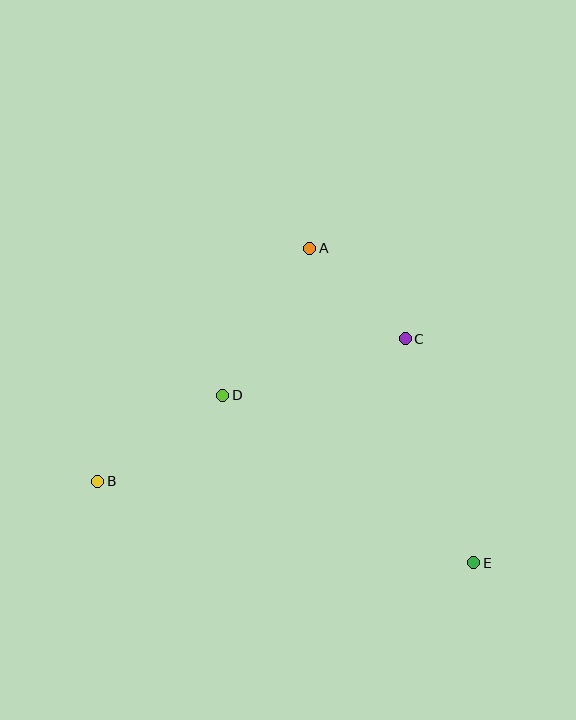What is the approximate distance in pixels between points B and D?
The distance between B and D is approximately 152 pixels.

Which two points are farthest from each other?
Points B and E are farthest from each other.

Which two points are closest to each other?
Points A and C are closest to each other.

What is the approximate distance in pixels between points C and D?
The distance between C and D is approximately 191 pixels.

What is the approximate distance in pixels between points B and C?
The distance between B and C is approximately 339 pixels.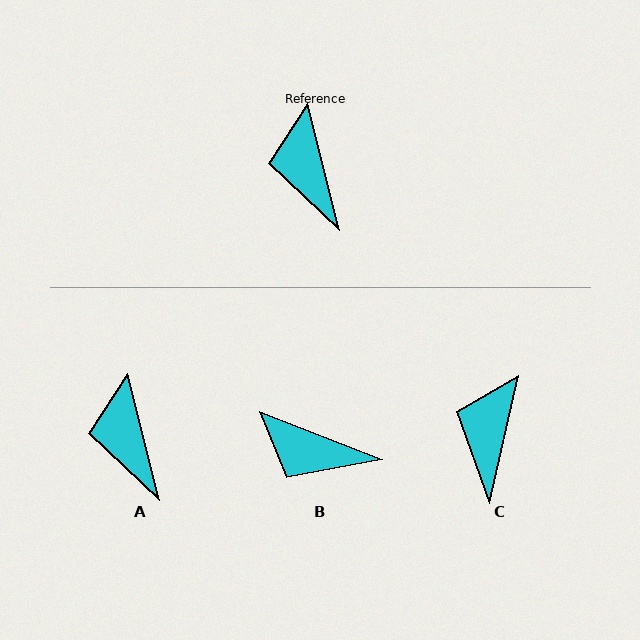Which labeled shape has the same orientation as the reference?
A.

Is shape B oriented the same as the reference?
No, it is off by about 54 degrees.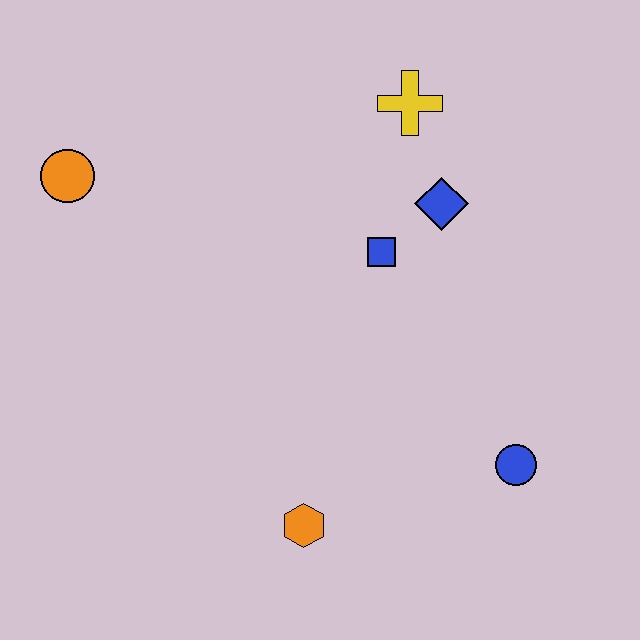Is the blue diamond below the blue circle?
No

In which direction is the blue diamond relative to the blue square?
The blue diamond is to the right of the blue square.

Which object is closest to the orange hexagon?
The blue circle is closest to the orange hexagon.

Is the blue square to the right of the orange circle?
Yes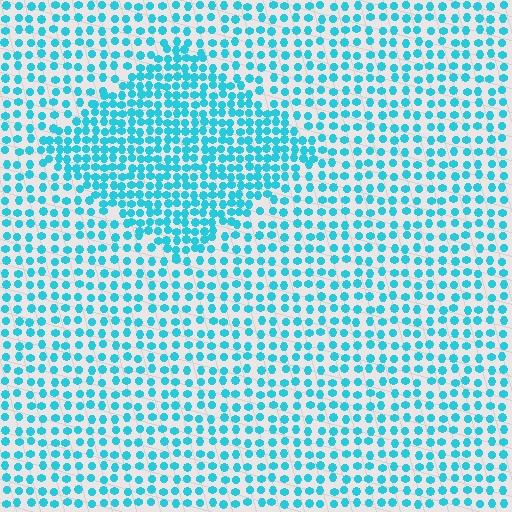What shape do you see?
I see a diamond.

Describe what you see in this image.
The image contains small cyan elements arranged at two different densities. A diamond-shaped region is visible where the elements are more densely packed than the surrounding area.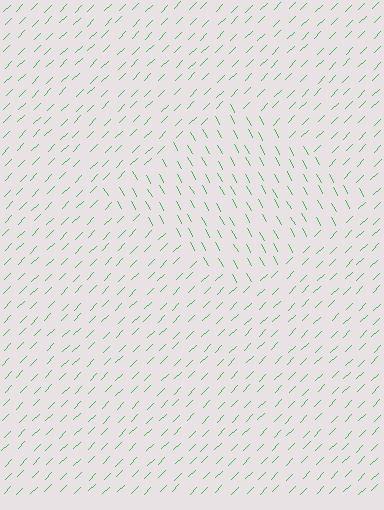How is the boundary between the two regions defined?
The boundary is defined purely by a change in line orientation (approximately 74 degrees difference). All lines are the same color and thickness.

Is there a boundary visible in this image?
Yes, there is a texture boundary formed by a change in line orientation.